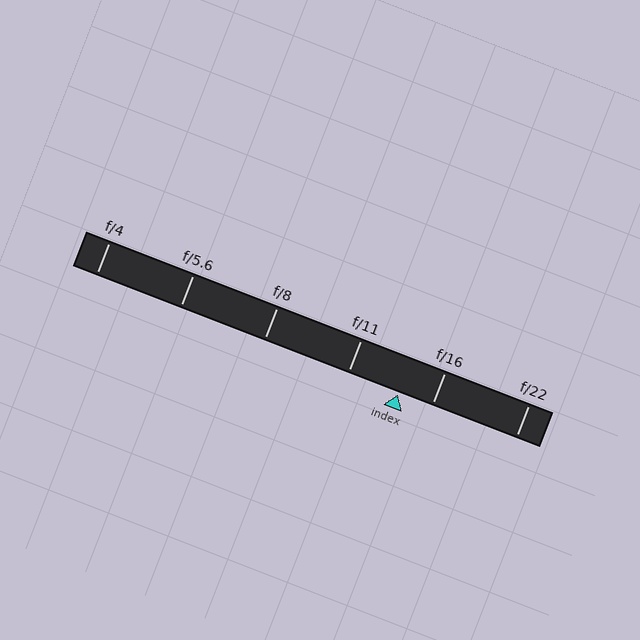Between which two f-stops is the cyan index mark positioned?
The index mark is between f/11 and f/16.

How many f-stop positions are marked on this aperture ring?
There are 6 f-stop positions marked.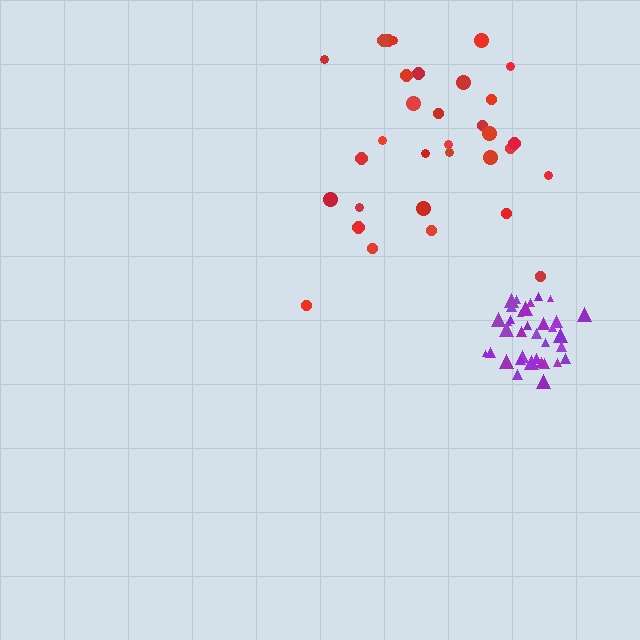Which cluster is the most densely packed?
Purple.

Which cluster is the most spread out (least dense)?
Red.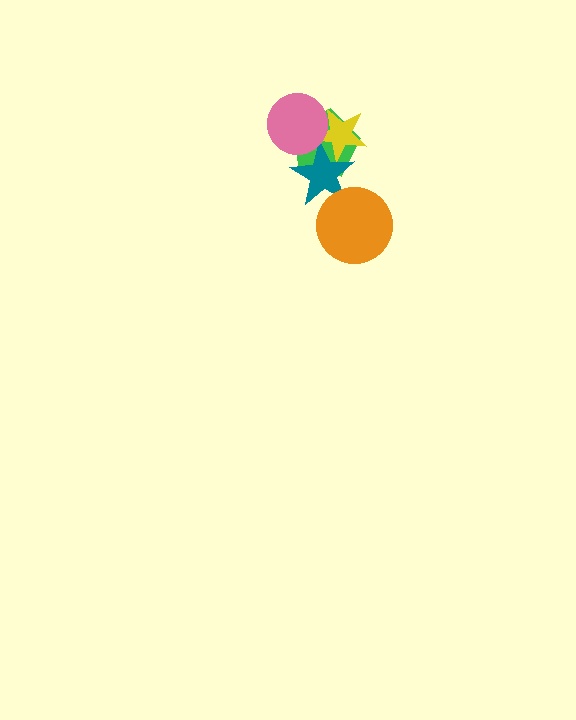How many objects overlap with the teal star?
4 objects overlap with the teal star.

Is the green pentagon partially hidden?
Yes, it is partially covered by another shape.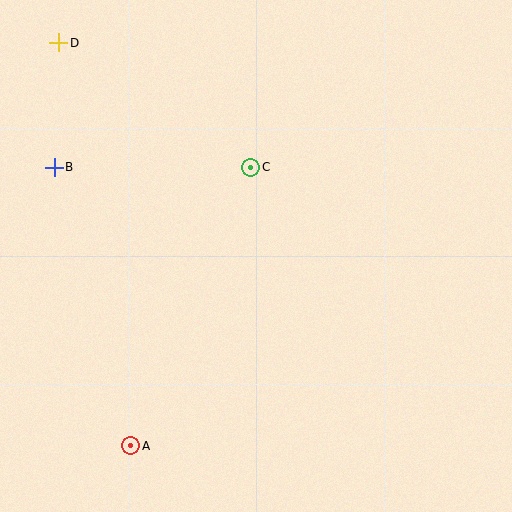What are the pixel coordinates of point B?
Point B is at (54, 167).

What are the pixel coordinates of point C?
Point C is at (251, 167).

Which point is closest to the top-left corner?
Point D is closest to the top-left corner.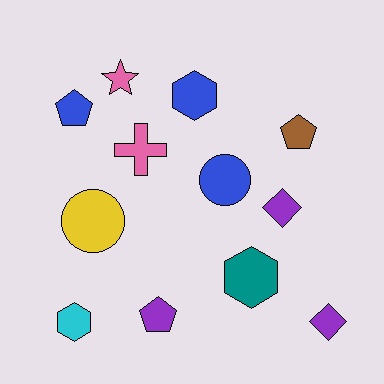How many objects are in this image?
There are 12 objects.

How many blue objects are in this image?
There are 3 blue objects.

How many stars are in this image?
There is 1 star.